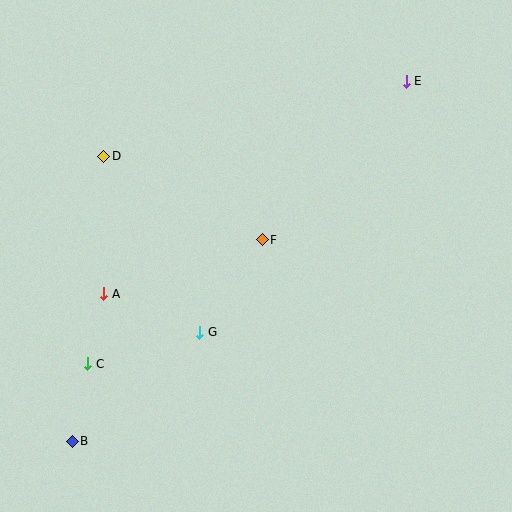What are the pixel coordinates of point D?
Point D is at (104, 156).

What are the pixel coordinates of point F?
Point F is at (262, 240).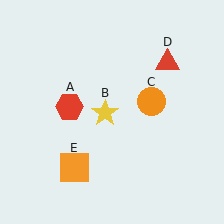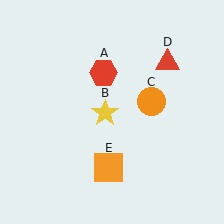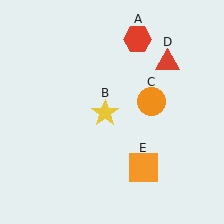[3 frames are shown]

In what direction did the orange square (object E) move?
The orange square (object E) moved right.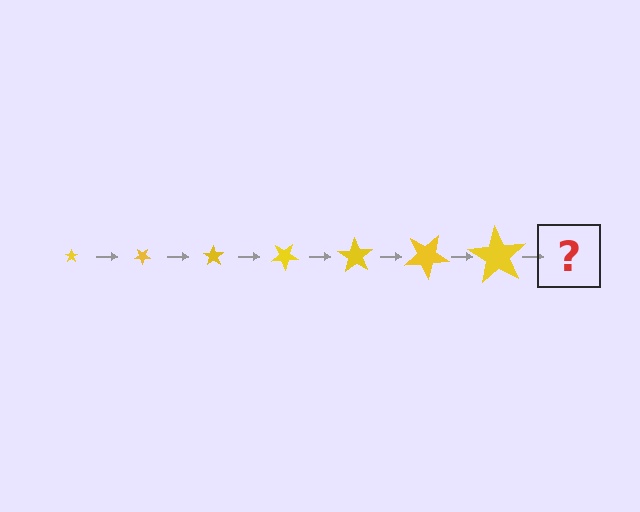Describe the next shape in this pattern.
It should be a star, larger than the previous one and rotated 245 degrees from the start.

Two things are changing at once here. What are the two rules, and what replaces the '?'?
The two rules are that the star grows larger each step and it rotates 35 degrees each step. The '?' should be a star, larger than the previous one and rotated 245 degrees from the start.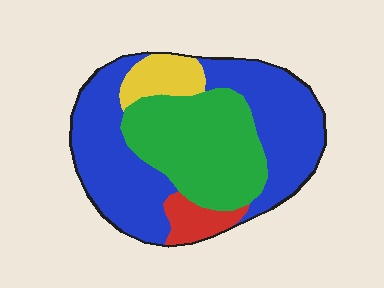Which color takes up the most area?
Blue, at roughly 50%.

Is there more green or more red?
Green.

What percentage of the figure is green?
Green takes up between a sixth and a third of the figure.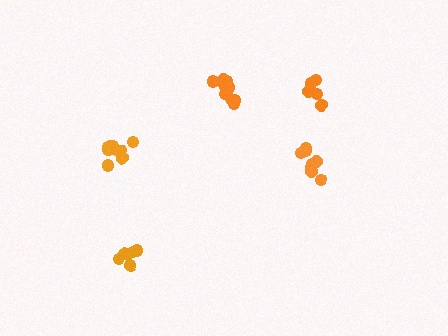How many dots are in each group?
Group 1: 8 dots, Group 2: 9 dots, Group 3: 9 dots, Group 4: 6 dots, Group 5: 5 dots (37 total).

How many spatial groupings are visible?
There are 5 spatial groupings.